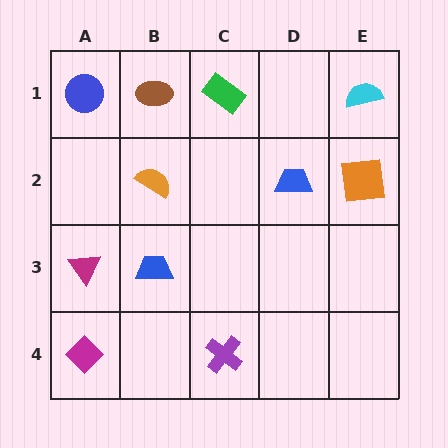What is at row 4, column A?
A magenta diamond.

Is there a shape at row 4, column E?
No, that cell is empty.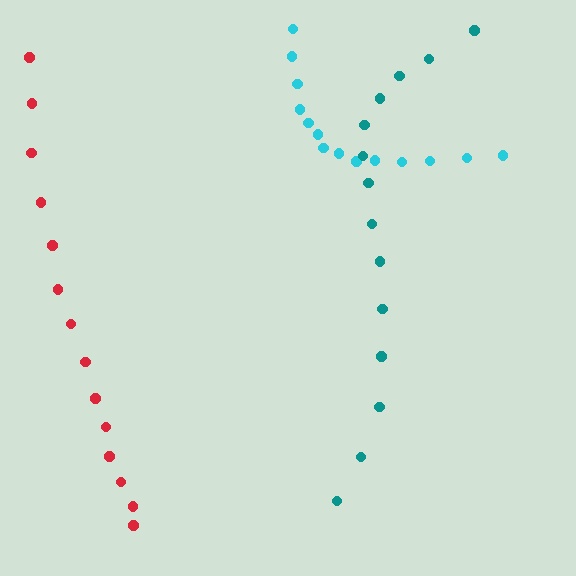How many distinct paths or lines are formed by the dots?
There are 3 distinct paths.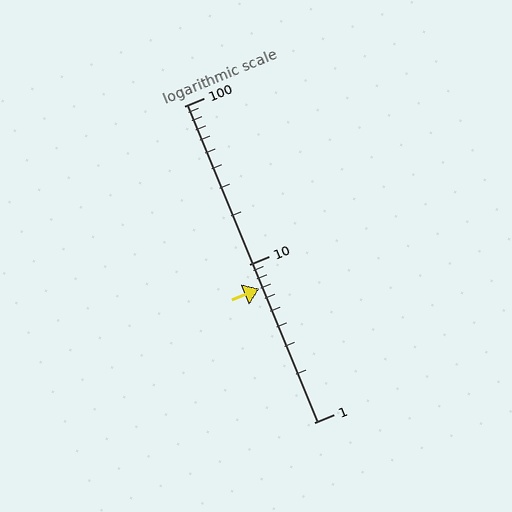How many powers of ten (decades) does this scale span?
The scale spans 2 decades, from 1 to 100.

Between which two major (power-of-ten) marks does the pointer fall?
The pointer is between 1 and 10.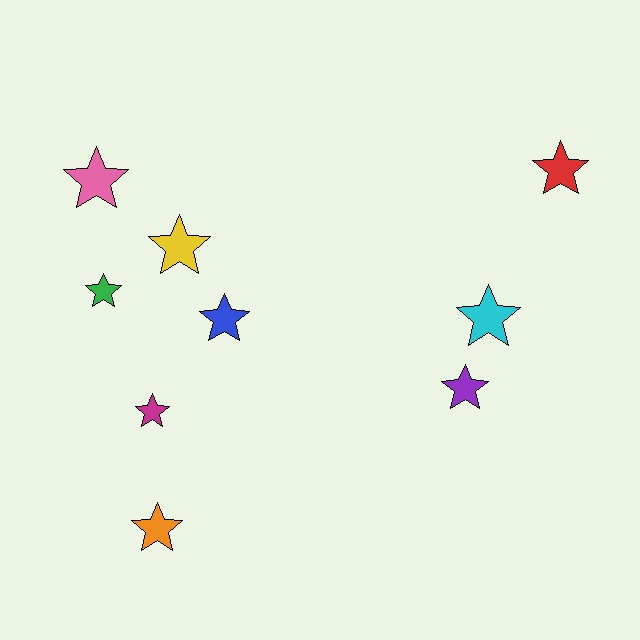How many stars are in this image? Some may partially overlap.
There are 9 stars.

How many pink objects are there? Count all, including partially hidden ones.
There is 1 pink object.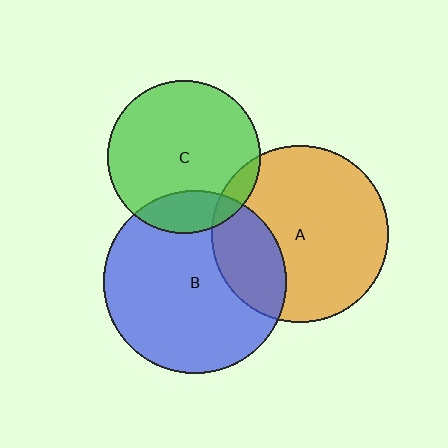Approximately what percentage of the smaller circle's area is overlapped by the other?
Approximately 25%.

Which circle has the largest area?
Circle B (blue).